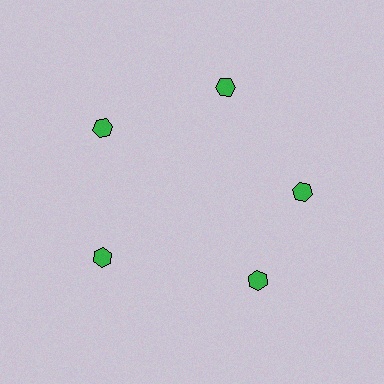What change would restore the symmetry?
The symmetry would be restored by rotating it back into even spacing with its neighbors so that all 5 hexagons sit at equal angles and equal distance from the center.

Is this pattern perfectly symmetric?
No. The 5 green hexagons are arranged in a ring, but one element near the 5 o'clock position is rotated out of alignment along the ring, breaking the 5-fold rotational symmetry.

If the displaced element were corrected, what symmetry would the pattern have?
It would have 5-fold rotational symmetry — the pattern would map onto itself every 72 degrees.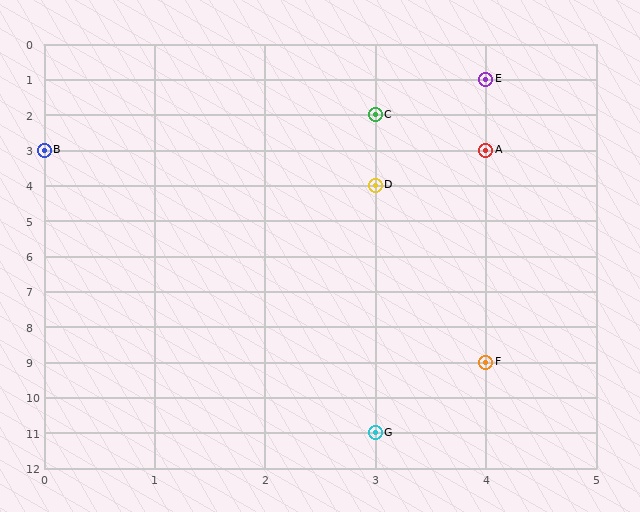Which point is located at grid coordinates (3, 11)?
Point G is at (3, 11).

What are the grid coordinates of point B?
Point B is at grid coordinates (0, 3).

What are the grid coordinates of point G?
Point G is at grid coordinates (3, 11).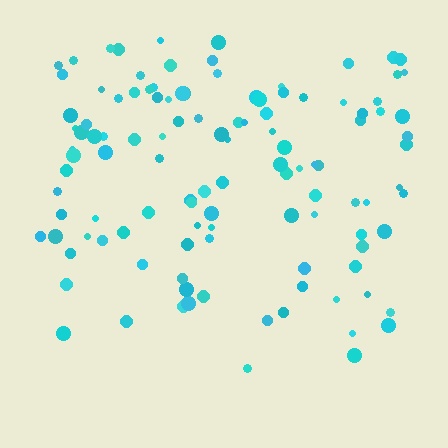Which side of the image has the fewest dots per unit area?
The bottom.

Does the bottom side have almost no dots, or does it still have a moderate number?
Still a moderate number, just noticeably fewer than the top.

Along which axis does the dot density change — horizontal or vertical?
Vertical.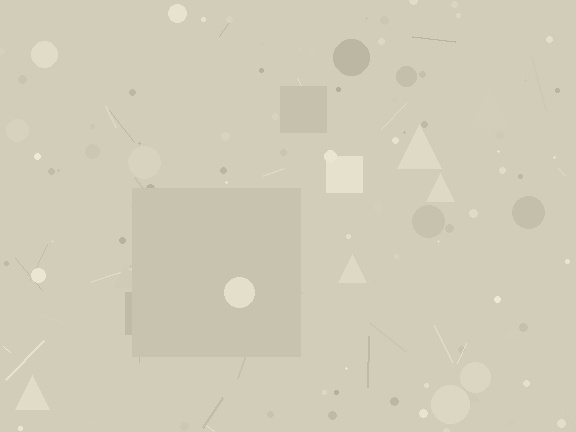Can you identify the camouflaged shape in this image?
The camouflaged shape is a square.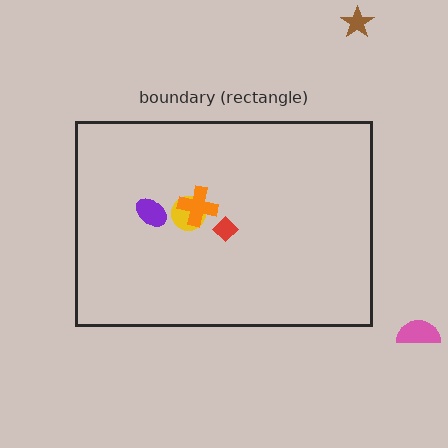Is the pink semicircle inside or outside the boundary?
Outside.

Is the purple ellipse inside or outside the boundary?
Inside.